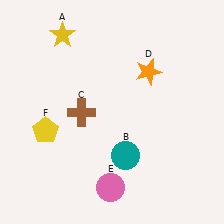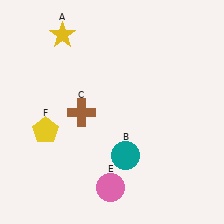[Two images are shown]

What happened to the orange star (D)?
The orange star (D) was removed in Image 2. It was in the top-right area of Image 1.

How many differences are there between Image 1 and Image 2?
There is 1 difference between the two images.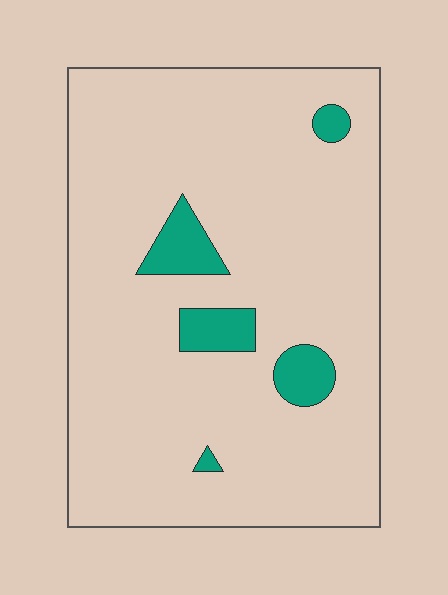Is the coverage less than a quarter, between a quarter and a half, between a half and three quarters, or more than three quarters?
Less than a quarter.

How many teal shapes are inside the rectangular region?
5.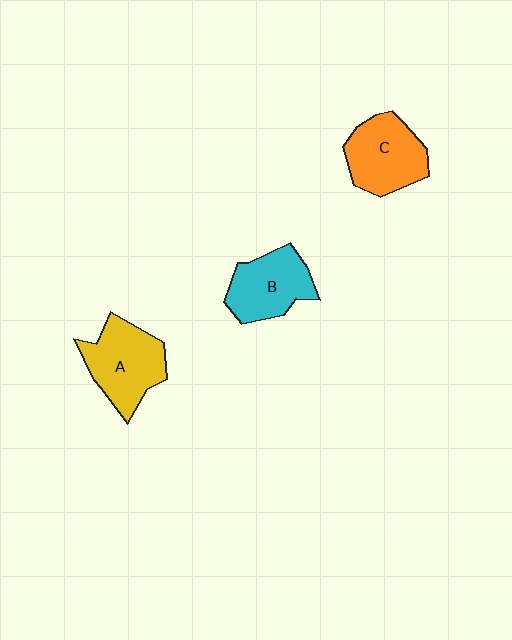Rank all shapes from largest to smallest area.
From largest to smallest: A (yellow), C (orange), B (cyan).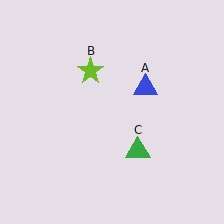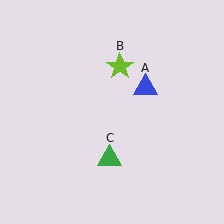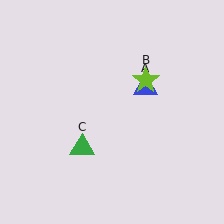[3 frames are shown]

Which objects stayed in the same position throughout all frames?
Blue triangle (object A) remained stationary.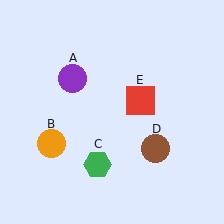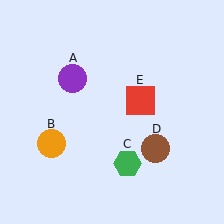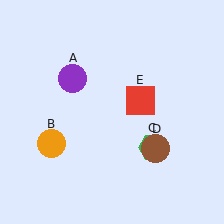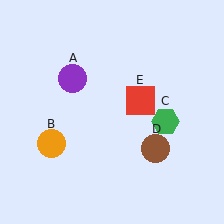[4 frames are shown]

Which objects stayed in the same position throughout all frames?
Purple circle (object A) and orange circle (object B) and brown circle (object D) and red square (object E) remained stationary.